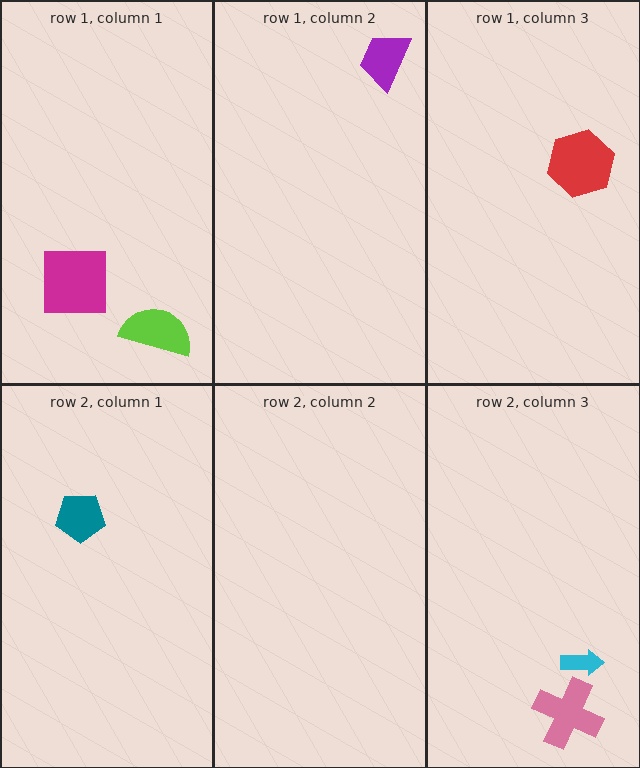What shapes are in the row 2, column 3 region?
The cyan arrow, the pink cross.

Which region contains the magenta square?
The row 1, column 1 region.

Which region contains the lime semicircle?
The row 1, column 1 region.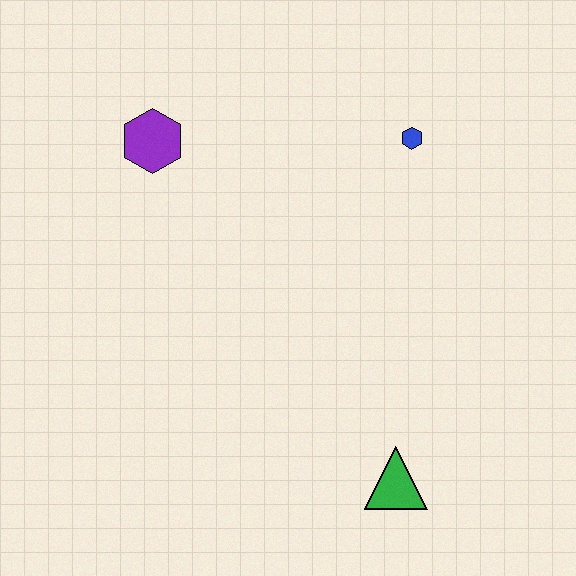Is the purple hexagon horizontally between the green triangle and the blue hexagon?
No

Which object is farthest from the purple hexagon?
The green triangle is farthest from the purple hexagon.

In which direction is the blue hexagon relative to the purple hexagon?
The blue hexagon is to the right of the purple hexagon.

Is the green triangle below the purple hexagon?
Yes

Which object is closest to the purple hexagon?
The blue hexagon is closest to the purple hexagon.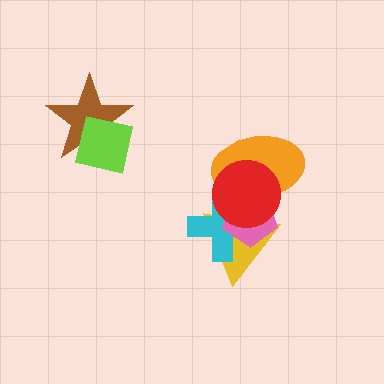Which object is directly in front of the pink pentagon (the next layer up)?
The orange ellipse is directly in front of the pink pentagon.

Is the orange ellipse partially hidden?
Yes, it is partially covered by another shape.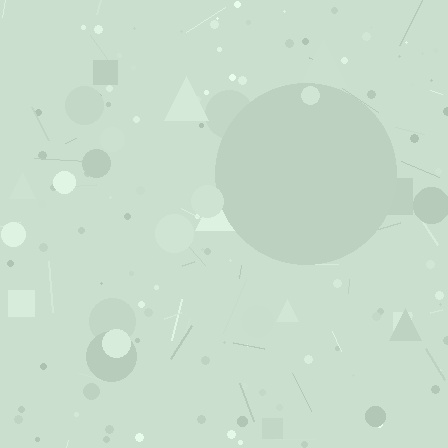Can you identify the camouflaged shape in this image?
The camouflaged shape is a circle.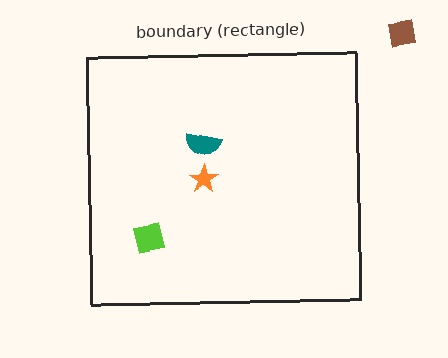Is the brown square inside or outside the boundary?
Outside.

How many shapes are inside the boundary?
3 inside, 1 outside.